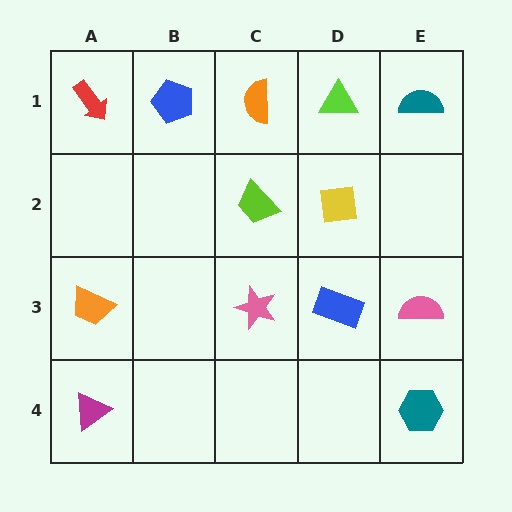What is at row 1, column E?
A teal semicircle.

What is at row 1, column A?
A red arrow.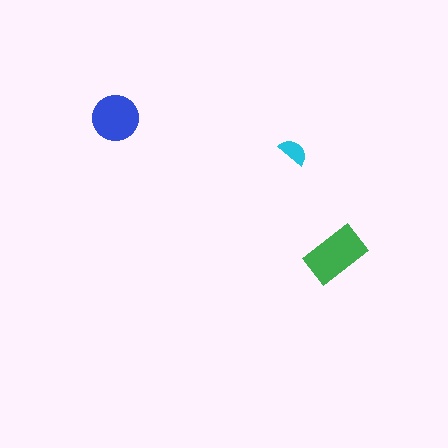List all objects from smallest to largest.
The cyan semicircle, the blue circle, the green rectangle.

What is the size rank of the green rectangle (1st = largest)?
1st.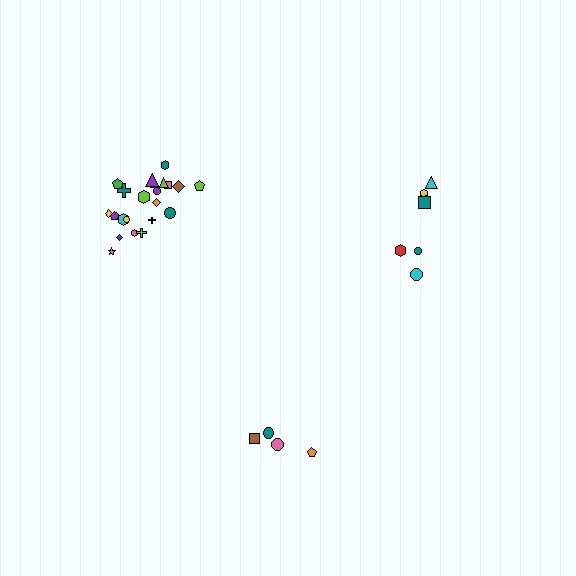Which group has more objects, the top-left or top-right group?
The top-left group.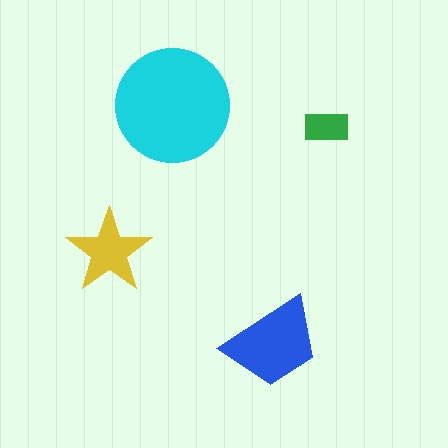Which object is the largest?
The cyan circle.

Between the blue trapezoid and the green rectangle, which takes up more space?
The blue trapezoid.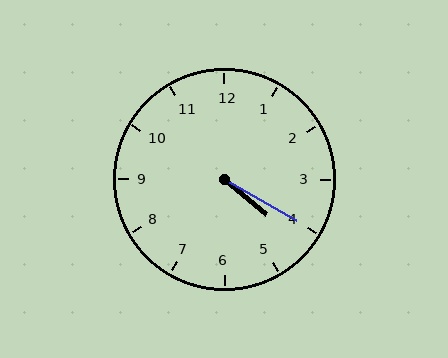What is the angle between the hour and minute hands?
Approximately 10 degrees.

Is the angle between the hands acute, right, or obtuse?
It is acute.